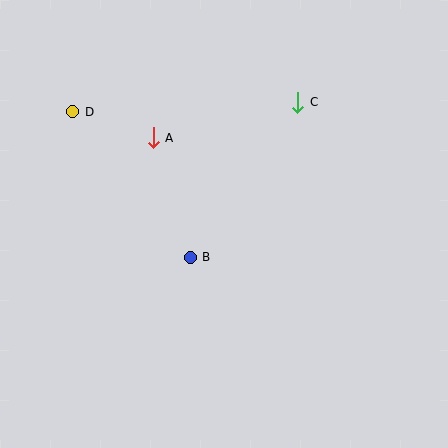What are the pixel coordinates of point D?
Point D is at (73, 112).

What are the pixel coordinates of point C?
Point C is at (298, 102).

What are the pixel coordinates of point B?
Point B is at (190, 258).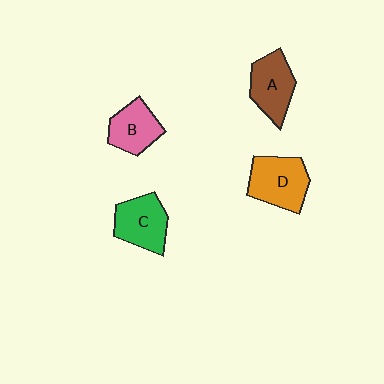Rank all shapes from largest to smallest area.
From largest to smallest: D (orange), C (green), A (brown), B (pink).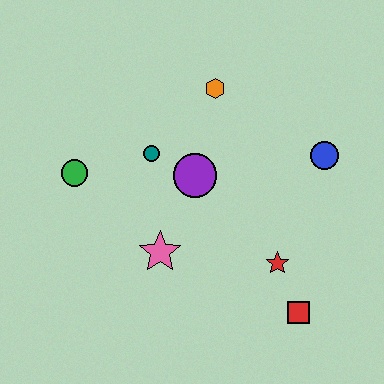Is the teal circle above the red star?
Yes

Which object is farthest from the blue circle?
The green circle is farthest from the blue circle.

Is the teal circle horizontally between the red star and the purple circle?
No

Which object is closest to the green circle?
The teal circle is closest to the green circle.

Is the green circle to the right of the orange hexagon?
No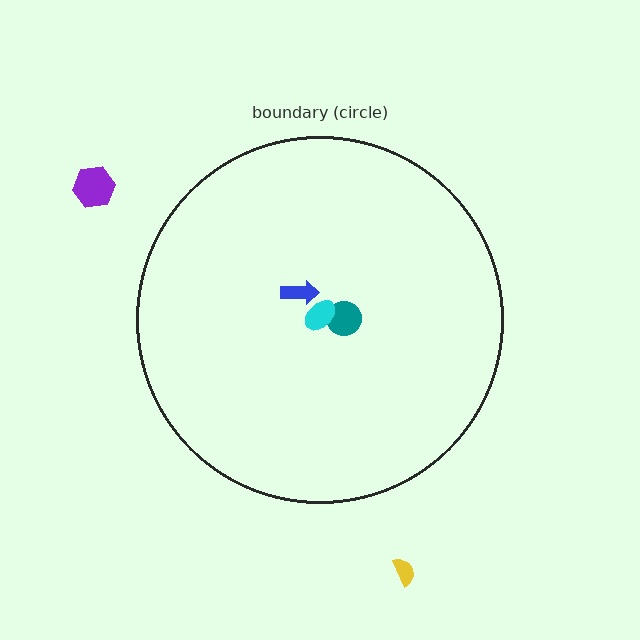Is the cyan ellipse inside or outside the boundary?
Inside.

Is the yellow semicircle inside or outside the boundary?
Outside.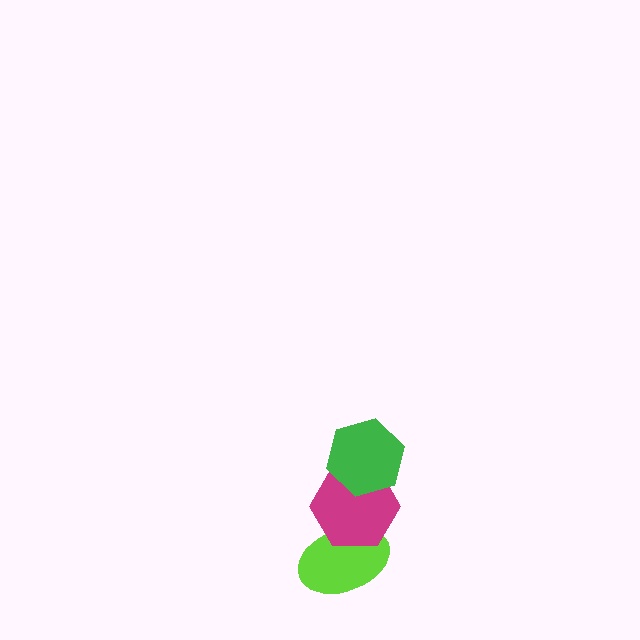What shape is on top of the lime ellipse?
The magenta hexagon is on top of the lime ellipse.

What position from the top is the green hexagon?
The green hexagon is 1st from the top.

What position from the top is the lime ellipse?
The lime ellipse is 3rd from the top.